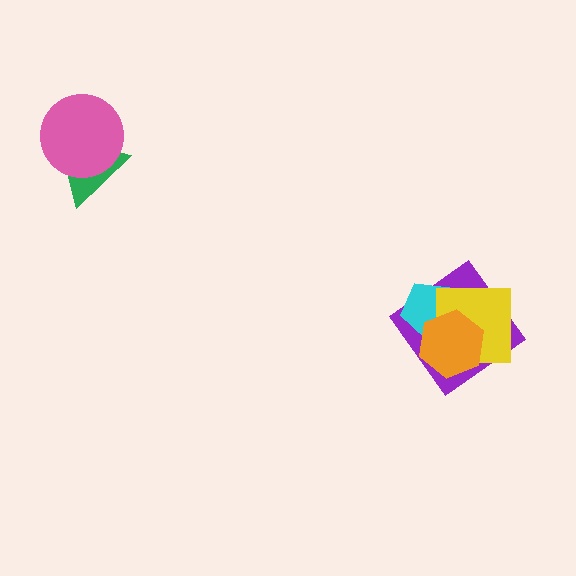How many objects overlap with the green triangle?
1 object overlaps with the green triangle.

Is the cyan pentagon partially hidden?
Yes, it is partially covered by another shape.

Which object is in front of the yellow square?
The orange hexagon is in front of the yellow square.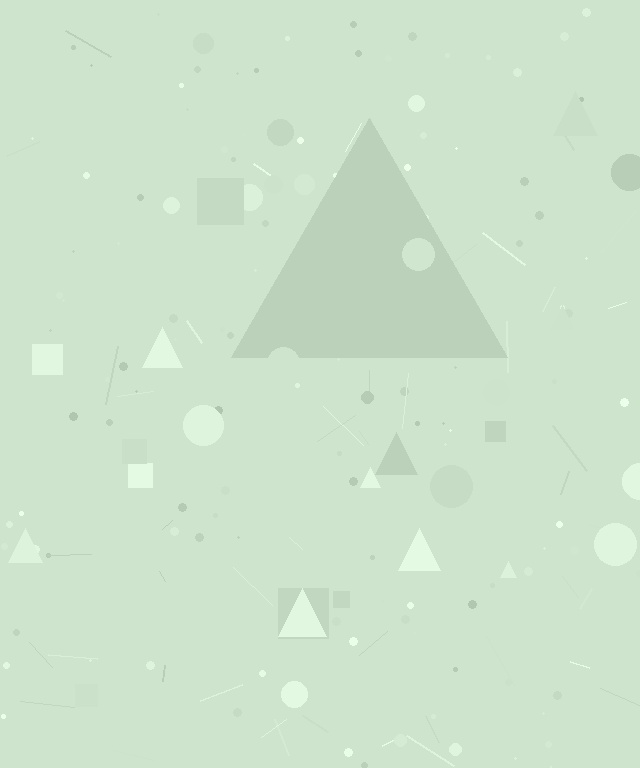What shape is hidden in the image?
A triangle is hidden in the image.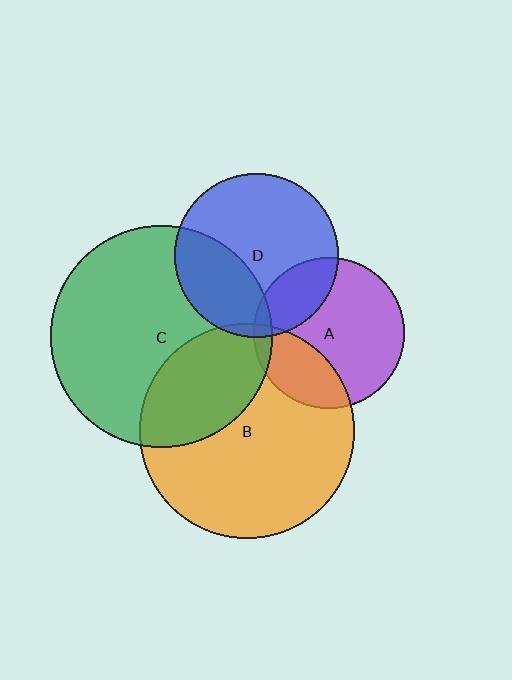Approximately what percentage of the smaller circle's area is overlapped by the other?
Approximately 5%.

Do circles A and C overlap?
Yes.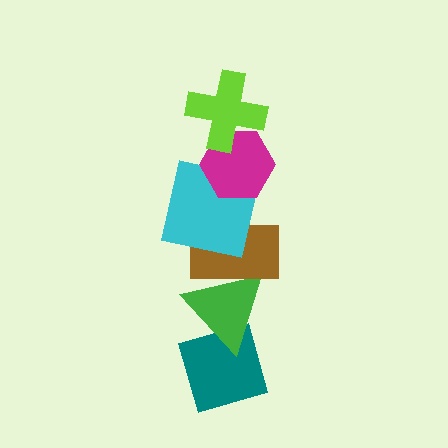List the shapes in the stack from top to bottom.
From top to bottom: the lime cross, the magenta hexagon, the cyan square, the brown rectangle, the green triangle, the teal diamond.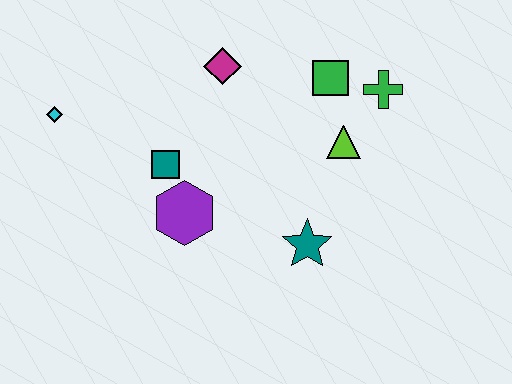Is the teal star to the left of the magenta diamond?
No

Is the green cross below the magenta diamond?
Yes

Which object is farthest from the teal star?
The cyan diamond is farthest from the teal star.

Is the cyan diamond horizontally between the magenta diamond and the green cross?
No